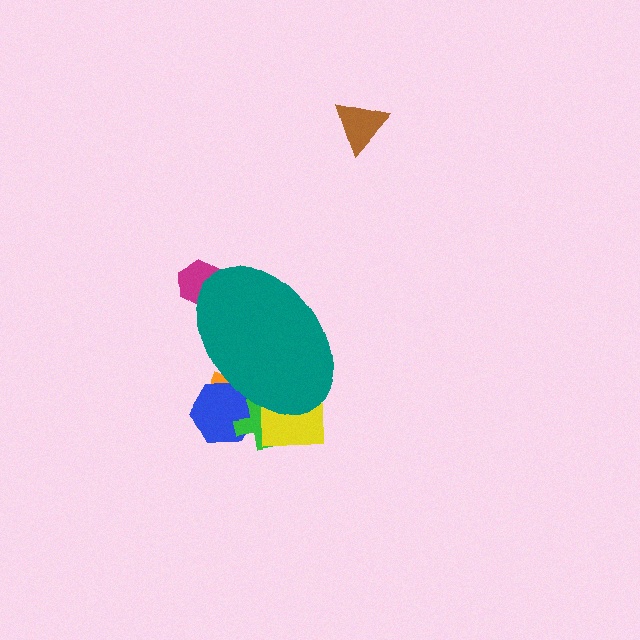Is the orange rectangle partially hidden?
Yes, the orange rectangle is partially hidden behind the teal ellipse.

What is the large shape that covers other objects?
A teal ellipse.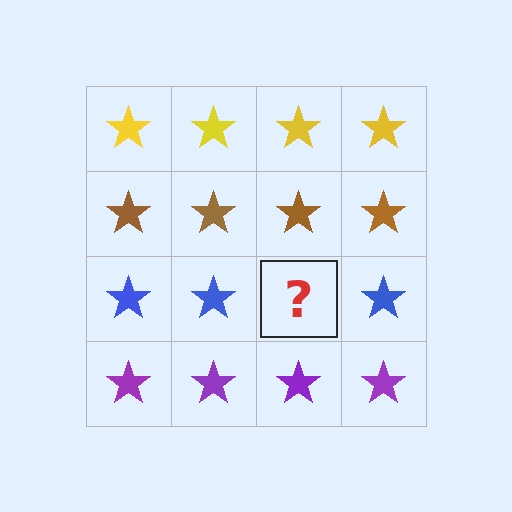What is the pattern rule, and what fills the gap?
The rule is that each row has a consistent color. The gap should be filled with a blue star.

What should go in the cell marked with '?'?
The missing cell should contain a blue star.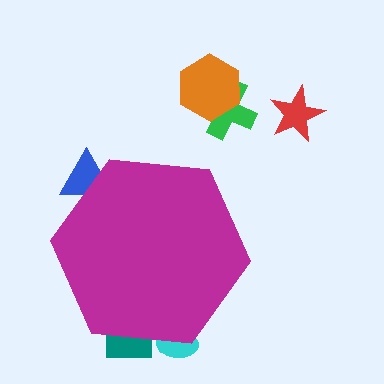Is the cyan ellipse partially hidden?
Yes, the cyan ellipse is partially hidden behind the magenta hexagon.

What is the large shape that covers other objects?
A magenta hexagon.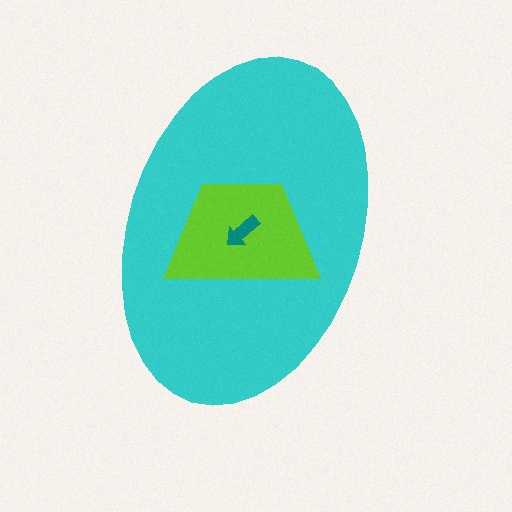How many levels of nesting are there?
3.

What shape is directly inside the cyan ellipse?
The lime trapezoid.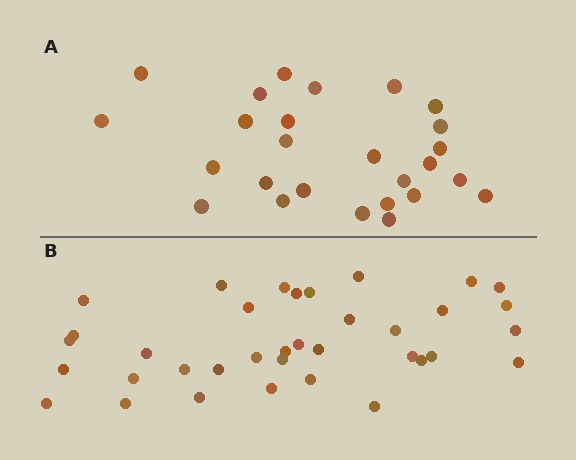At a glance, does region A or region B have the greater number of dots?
Region B (the bottom region) has more dots.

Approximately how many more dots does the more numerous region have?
Region B has roughly 10 or so more dots than region A.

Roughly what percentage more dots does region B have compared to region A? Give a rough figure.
About 40% more.